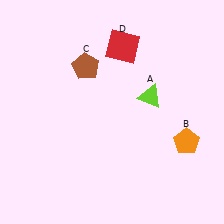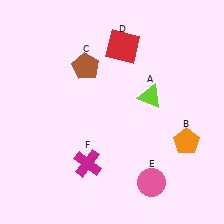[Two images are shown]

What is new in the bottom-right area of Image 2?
A pink circle (E) was added in the bottom-right area of Image 2.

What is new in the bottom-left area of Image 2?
A magenta cross (F) was added in the bottom-left area of Image 2.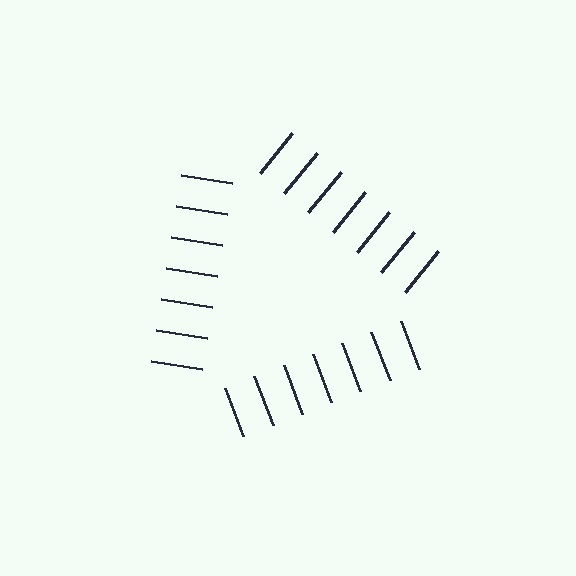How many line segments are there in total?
21 — 7 along each of the 3 edges.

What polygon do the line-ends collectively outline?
An illusory triangle — the line segments terminate on its edges but no continuous stroke is drawn.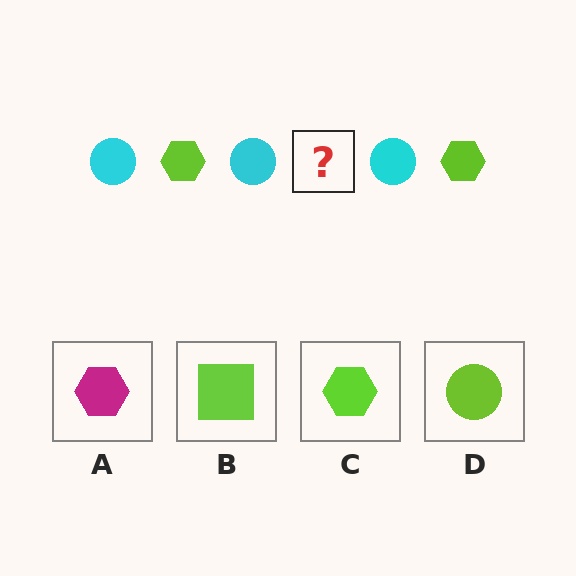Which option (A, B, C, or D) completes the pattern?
C.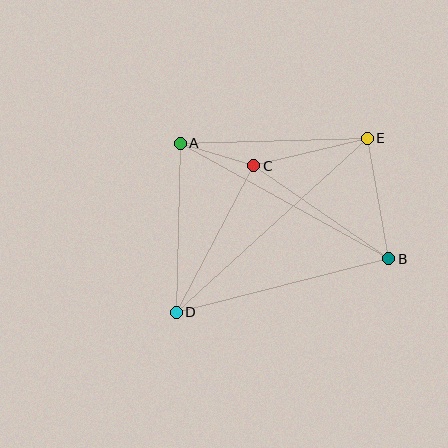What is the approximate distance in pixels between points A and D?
The distance between A and D is approximately 169 pixels.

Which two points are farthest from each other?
Points D and E are farthest from each other.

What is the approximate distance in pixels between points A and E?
The distance between A and E is approximately 187 pixels.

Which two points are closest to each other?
Points A and C are closest to each other.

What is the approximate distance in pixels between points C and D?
The distance between C and D is approximately 166 pixels.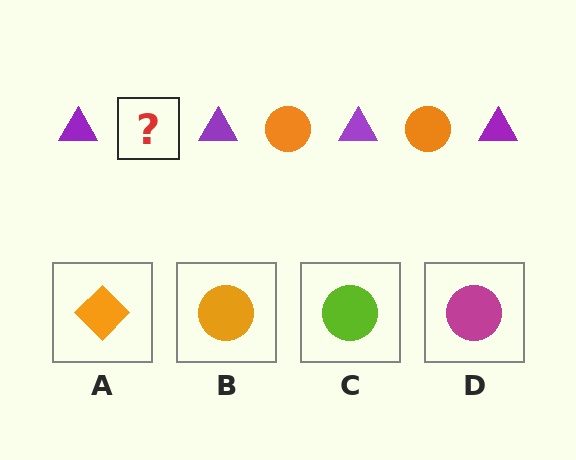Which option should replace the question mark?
Option B.